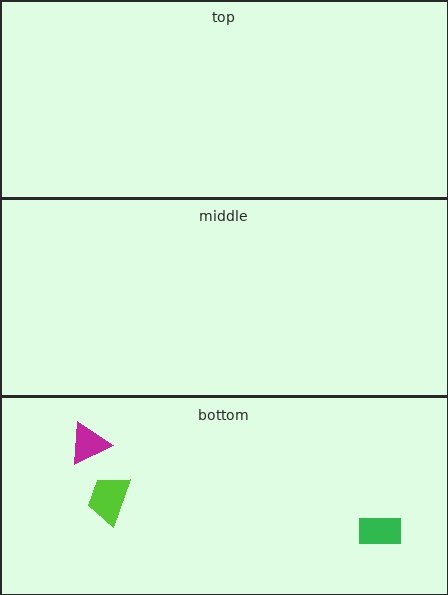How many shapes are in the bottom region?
3.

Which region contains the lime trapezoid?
The bottom region.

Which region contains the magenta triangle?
The bottom region.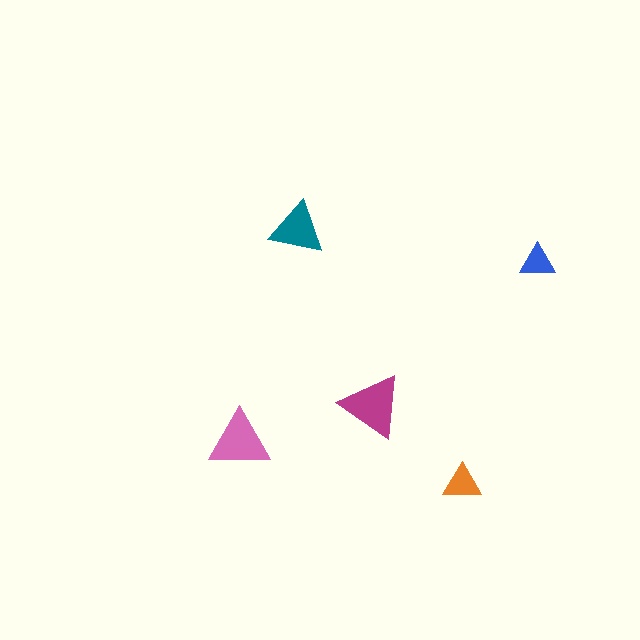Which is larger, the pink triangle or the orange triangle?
The pink one.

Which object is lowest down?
The orange triangle is bottommost.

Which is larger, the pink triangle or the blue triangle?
The pink one.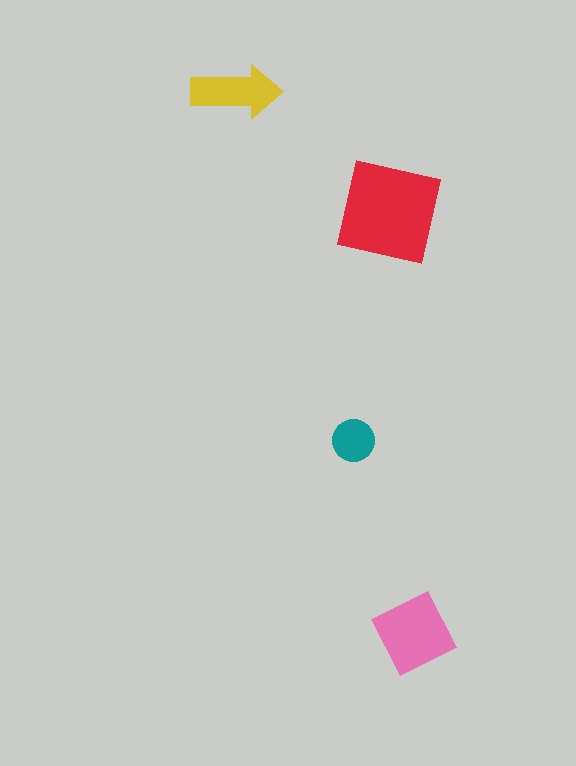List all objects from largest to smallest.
The red square, the pink square, the yellow arrow, the teal circle.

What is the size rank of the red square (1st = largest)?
1st.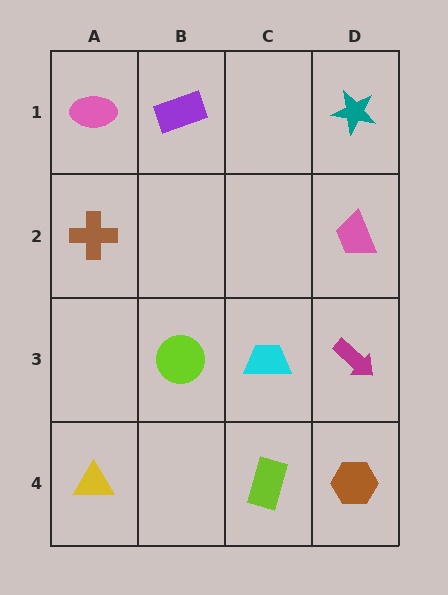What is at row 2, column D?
A pink trapezoid.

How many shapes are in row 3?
3 shapes.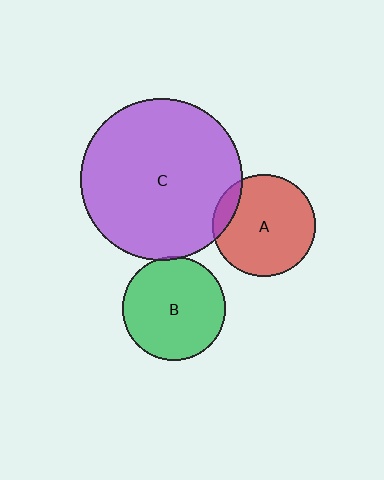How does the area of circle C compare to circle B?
Approximately 2.5 times.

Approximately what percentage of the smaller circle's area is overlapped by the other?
Approximately 10%.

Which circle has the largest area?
Circle C (purple).